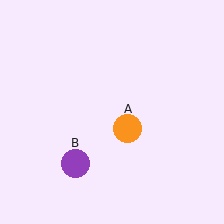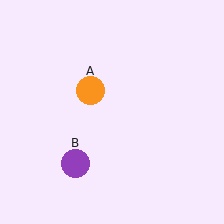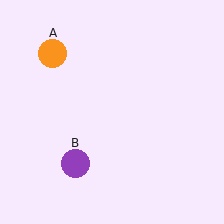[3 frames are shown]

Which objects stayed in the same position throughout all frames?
Purple circle (object B) remained stationary.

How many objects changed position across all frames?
1 object changed position: orange circle (object A).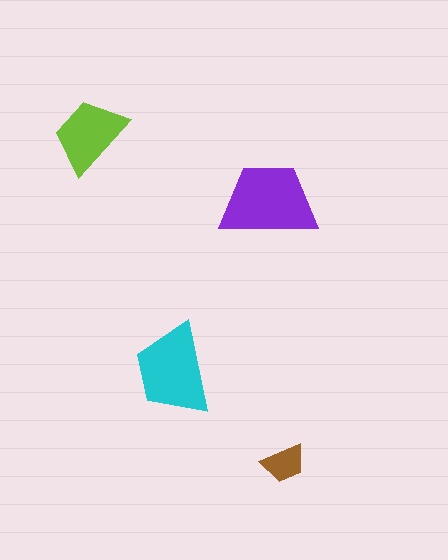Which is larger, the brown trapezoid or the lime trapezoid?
The lime one.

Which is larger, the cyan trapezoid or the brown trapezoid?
The cyan one.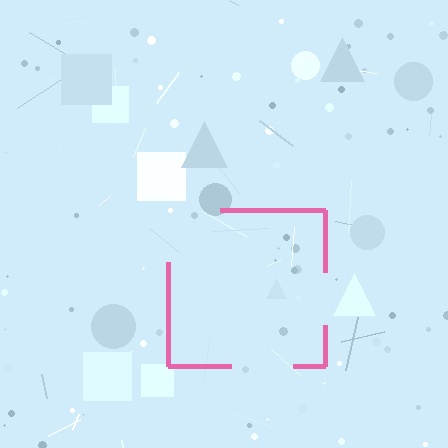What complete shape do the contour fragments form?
The contour fragments form a square.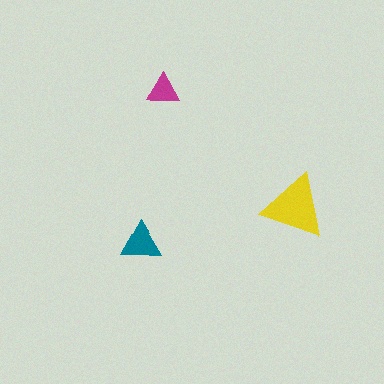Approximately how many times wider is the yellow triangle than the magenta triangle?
About 2 times wider.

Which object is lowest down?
The teal triangle is bottommost.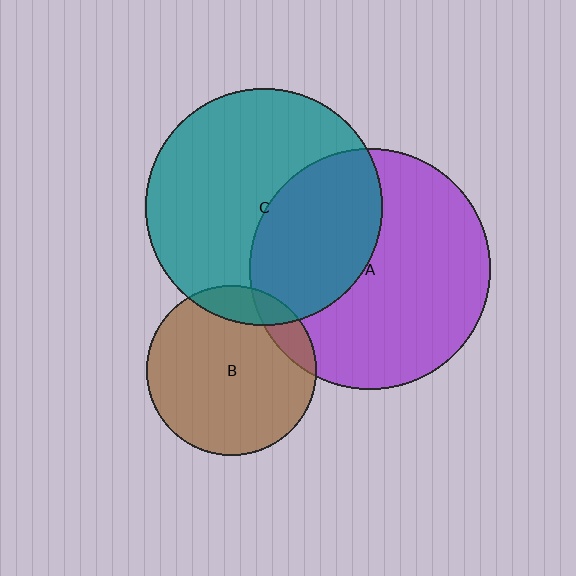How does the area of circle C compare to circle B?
Approximately 1.9 times.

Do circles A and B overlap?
Yes.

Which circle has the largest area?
Circle A (purple).